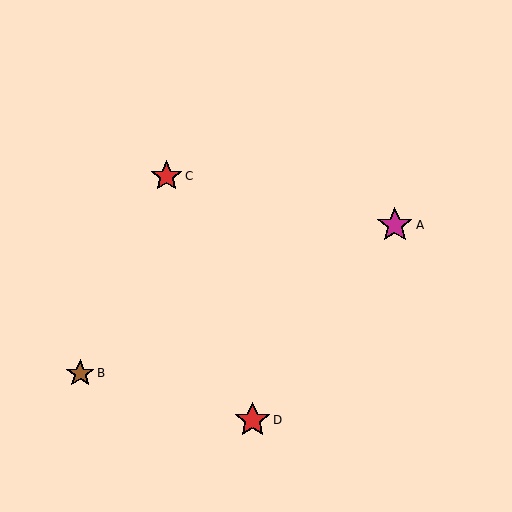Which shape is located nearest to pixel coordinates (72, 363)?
The brown star (labeled B) at (80, 373) is nearest to that location.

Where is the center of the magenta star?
The center of the magenta star is at (395, 225).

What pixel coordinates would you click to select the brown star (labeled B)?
Click at (80, 373) to select the brown star B.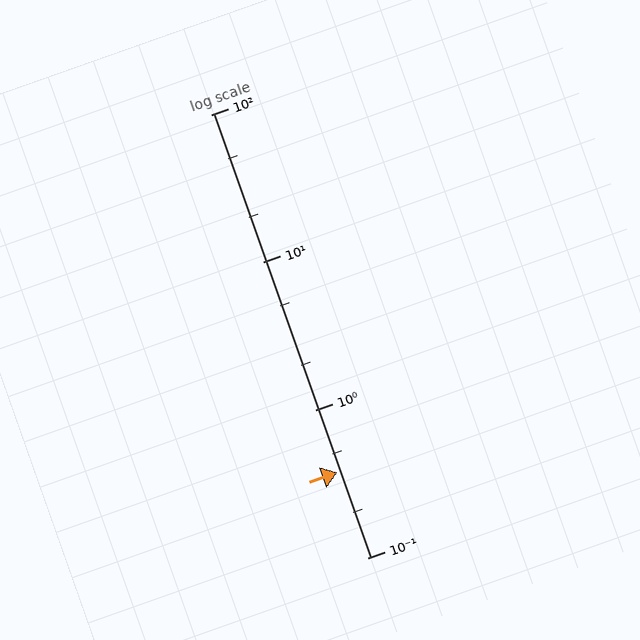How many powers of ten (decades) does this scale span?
The scale spans 3 decades, from 0.1 to 100.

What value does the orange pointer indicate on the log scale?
The pointer indicates approximately 0.38.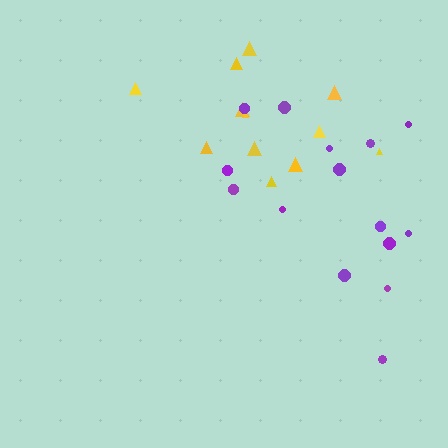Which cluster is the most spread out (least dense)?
Yellow.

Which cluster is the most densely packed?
Purple.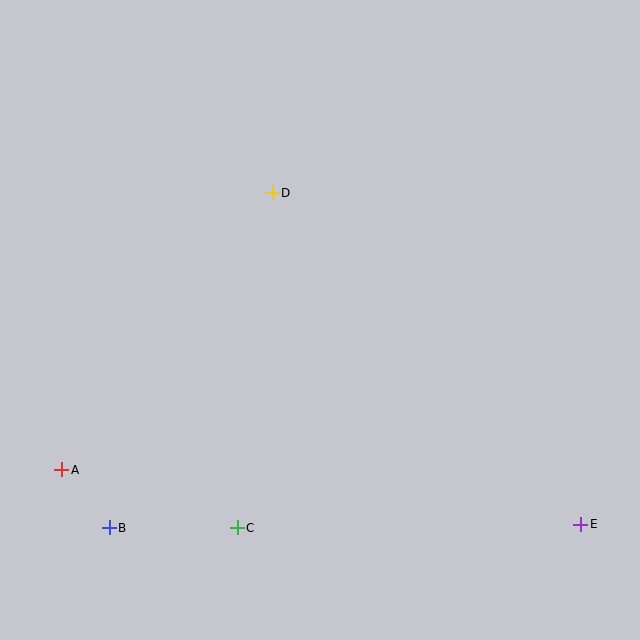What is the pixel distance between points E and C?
The distance between E and C is 344 pixels.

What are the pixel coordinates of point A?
Point A is at (62, 470).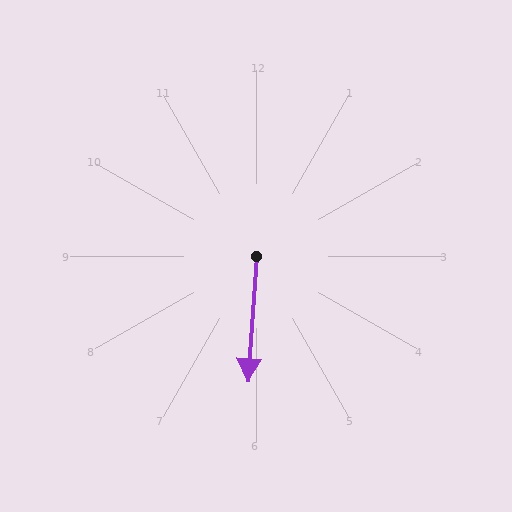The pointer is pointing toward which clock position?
Roughly 6 o'clock.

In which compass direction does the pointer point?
South.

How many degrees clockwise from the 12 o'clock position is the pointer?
Approximately 184 degrees.